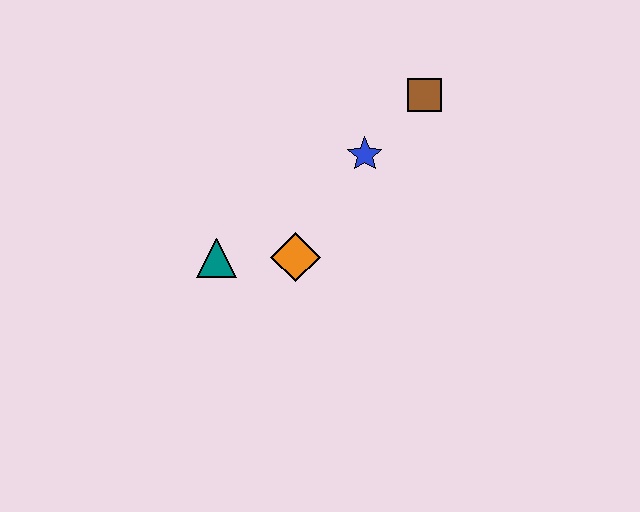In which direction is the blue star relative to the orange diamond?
The blue star is above the orange diamond.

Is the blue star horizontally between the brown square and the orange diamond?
Yes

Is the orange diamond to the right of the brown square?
No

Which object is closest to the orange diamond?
The teal triangle is closest to the orange diamond.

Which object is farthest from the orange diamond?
The brown square is farthest from the orange diamond.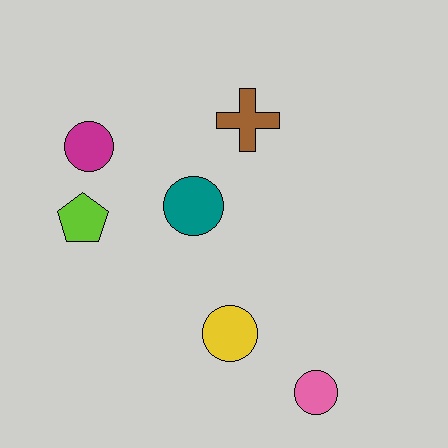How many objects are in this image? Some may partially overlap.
There are 6 objects.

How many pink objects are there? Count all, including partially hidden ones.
There is 1 pink object.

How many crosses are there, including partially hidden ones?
There is 1 cross.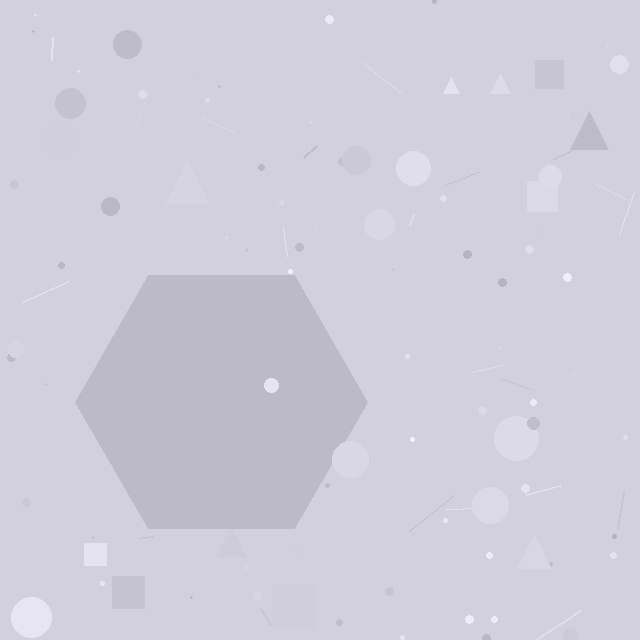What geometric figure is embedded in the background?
A hexagon is embedded in the background.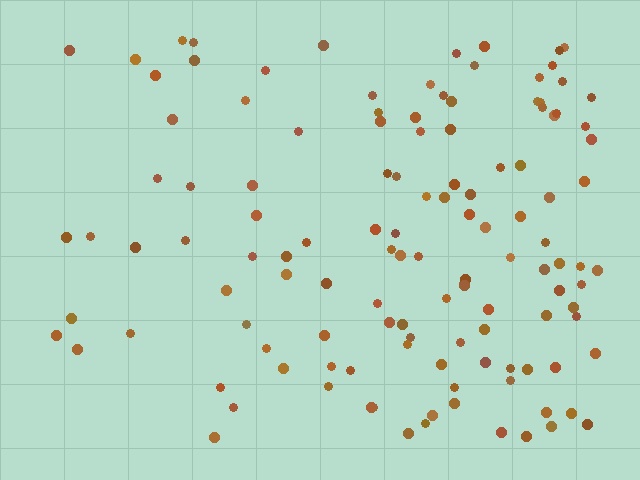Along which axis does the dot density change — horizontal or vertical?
Horizontal.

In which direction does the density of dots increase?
From left to right, with the right side densest.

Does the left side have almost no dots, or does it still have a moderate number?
Still a moderate number, just noticeably fewer than the right.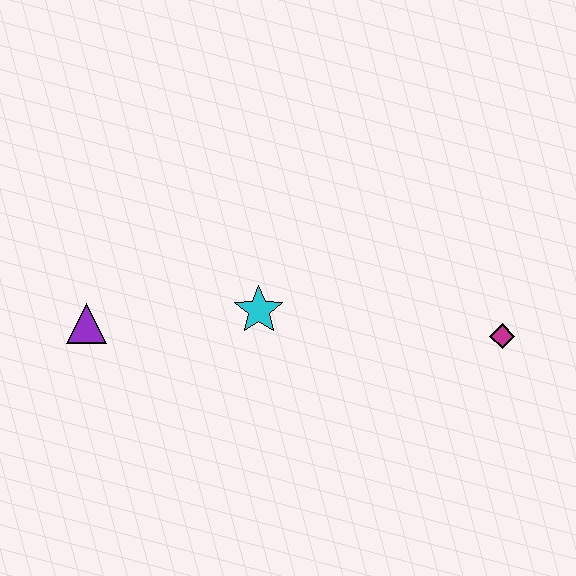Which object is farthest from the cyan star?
The magenta diamond is farthest from the cyan star.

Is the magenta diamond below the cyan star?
Yes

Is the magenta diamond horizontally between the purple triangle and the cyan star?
No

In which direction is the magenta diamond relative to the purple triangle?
The magenta diamond is to the right of the purple triangle.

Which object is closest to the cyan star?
The purple triangle is closest to the cyan star.